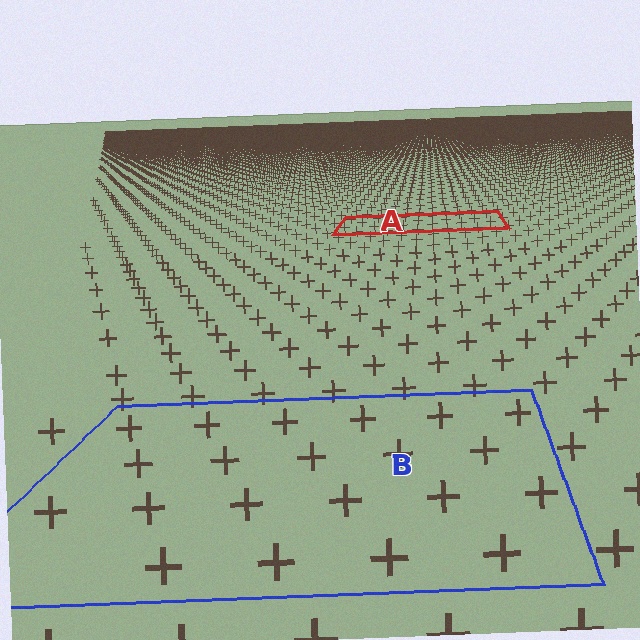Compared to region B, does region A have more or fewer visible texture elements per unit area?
Region A has more texture elements per unit area — they are packed more densely because it is farther away.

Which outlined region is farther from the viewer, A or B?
Region A is farther from the viewer — the texture elements inside it appear smaller and more densely packed.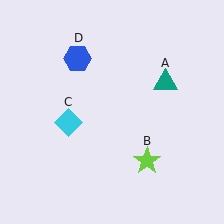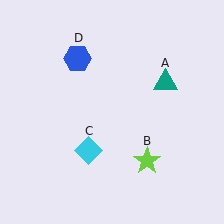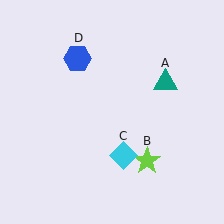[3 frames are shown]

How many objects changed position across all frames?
1 object changed position: cyan diamond (object C).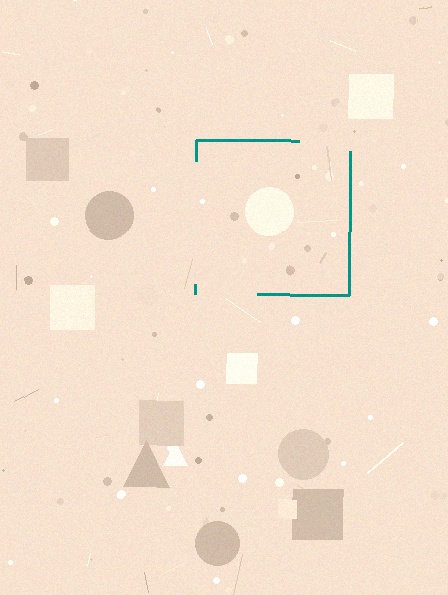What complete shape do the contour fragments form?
The contour fragments form a square.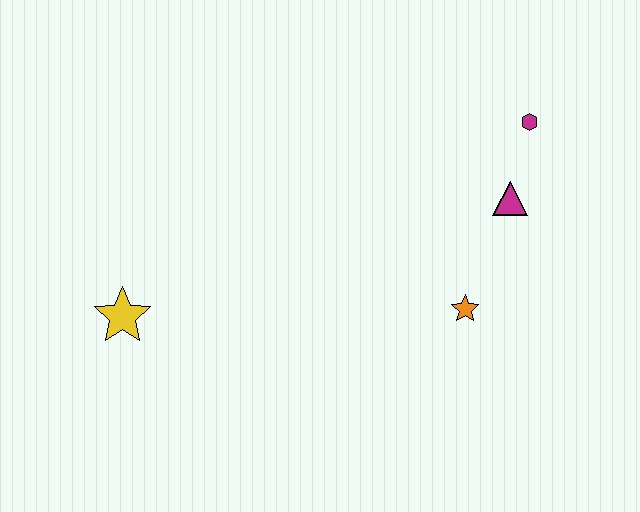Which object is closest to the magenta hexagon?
The magenta triangle is closest to the magenta hexagon.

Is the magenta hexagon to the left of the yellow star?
No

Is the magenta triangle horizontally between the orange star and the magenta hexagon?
Yes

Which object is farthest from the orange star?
The yellow star is farthest from the orange star.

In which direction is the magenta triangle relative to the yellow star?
The magenta triangle is to the right of the yellow star.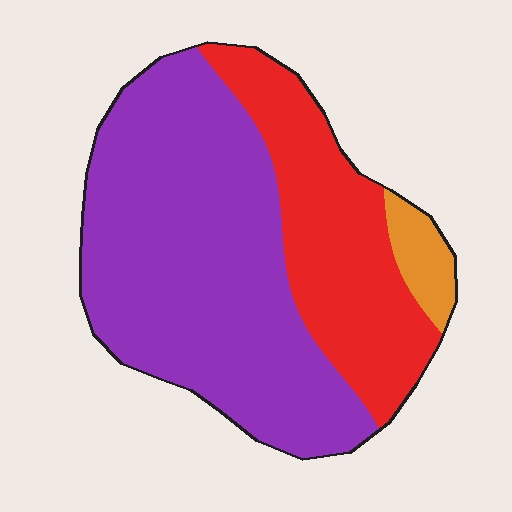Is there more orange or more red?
Red.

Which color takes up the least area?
Orange, at roughly 5%.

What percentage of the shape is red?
Red covers 32% of the shape.